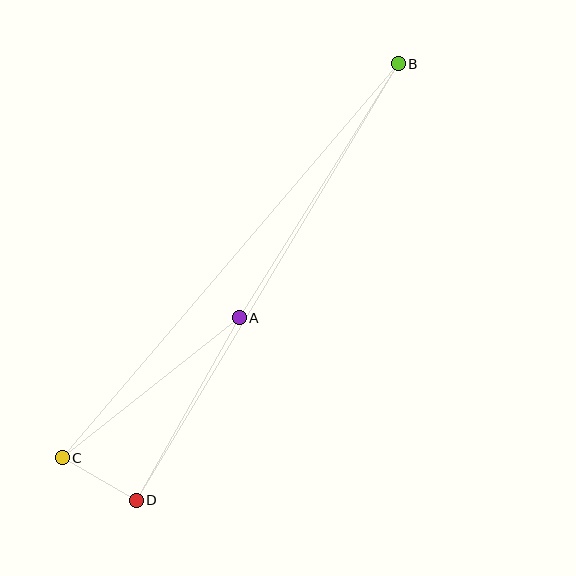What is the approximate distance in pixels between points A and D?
The distance between A and D is approximately 209 pixels.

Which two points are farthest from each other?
Points B and C are farthest from each other.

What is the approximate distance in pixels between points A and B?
The distance between A and B is approximately 300 pixels.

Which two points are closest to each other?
Points C and D are closest to each other.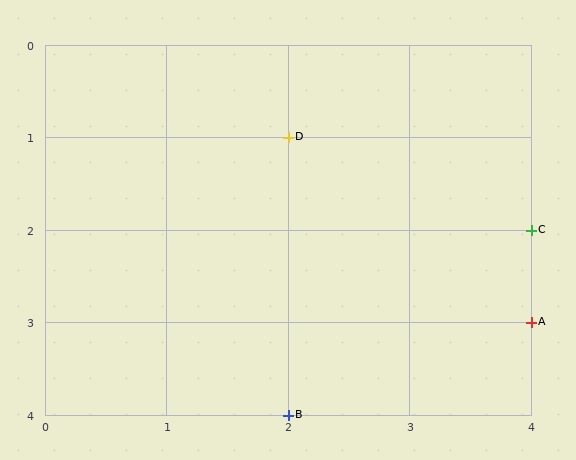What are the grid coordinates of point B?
Point B is at grid coordinates (2, 4).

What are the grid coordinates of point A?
Point A is at grid coordinates (4, 3).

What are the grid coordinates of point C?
Point C is at grid coordinates (4, 2).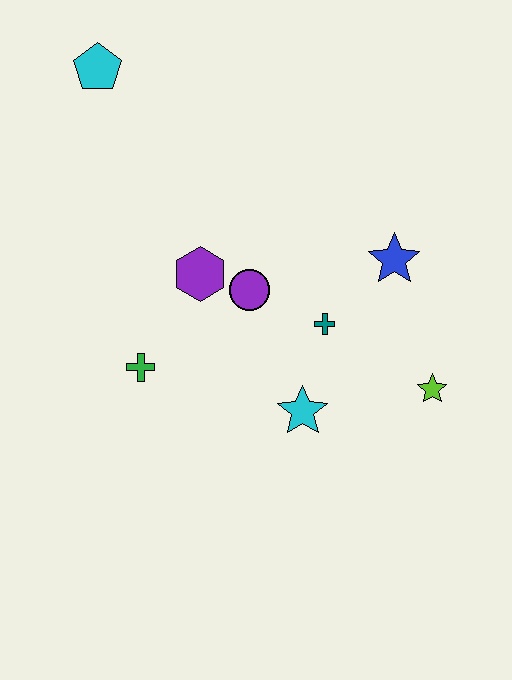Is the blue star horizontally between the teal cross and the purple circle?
No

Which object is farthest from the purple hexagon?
The lime star is farthest from the purple hexagon.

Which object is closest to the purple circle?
The purple hexagon is closest to the purple circle.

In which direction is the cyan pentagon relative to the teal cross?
The cyan pentagon is above the teal cross.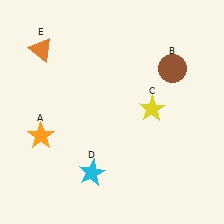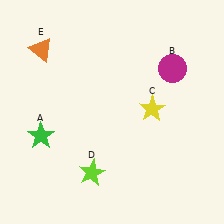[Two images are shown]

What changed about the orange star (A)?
In Image 1, A is orange. In Image 2, it changed to green.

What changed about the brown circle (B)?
In Image 1, B is brown. In Image 2, it changed to magenta.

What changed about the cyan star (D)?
In Image 1, D is cyan. In Image 2, it changed to lime.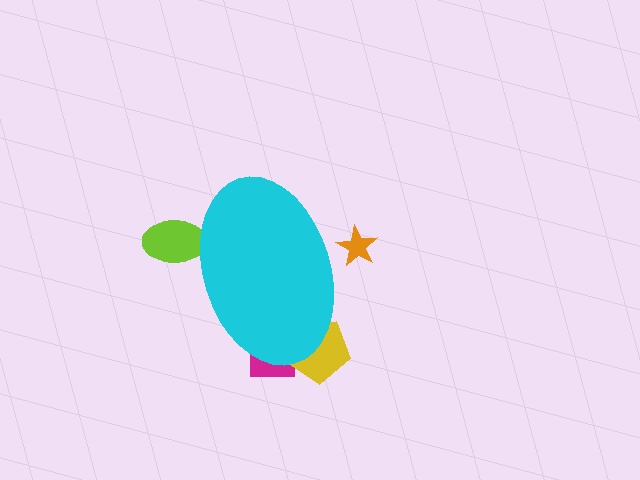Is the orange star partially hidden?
Yes, the orange star is partially hidden behind the cyan ellipse.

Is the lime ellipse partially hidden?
Yes, the lime ellipse is partially hidden behind the cyan ellipse.